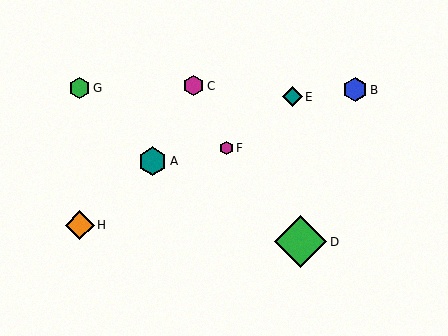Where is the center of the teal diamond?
The center of the teal diamond is at (292, 97).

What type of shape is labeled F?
Shape F is a magenta hexagon.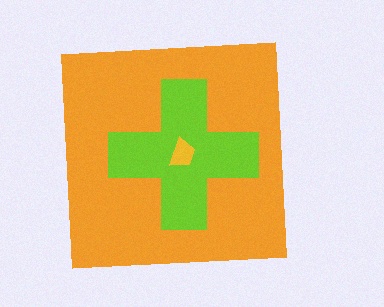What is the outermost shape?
The orange square.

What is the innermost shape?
The yellow trapezoid.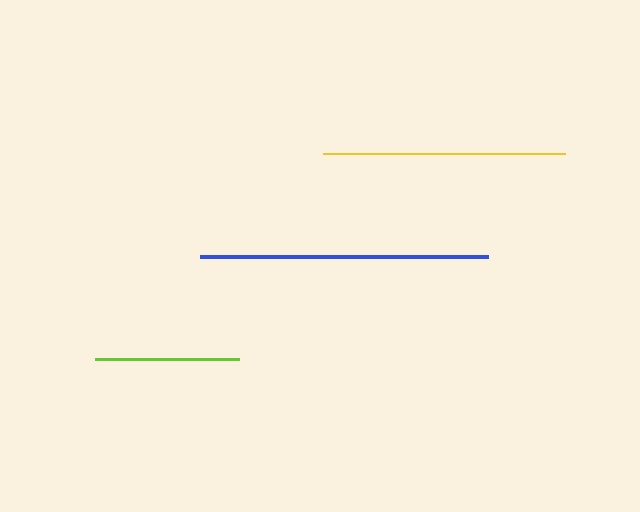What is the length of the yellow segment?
The yellow segment is approximately 242 pixels long.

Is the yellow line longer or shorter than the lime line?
The yellow line is longer than the lime line.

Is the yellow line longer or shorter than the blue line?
The blue line is longer than the yellow line.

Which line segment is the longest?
The blue line is the longest at approximately 288 pixels.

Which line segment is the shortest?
The lime line is the shortest at approximately 145 pixels.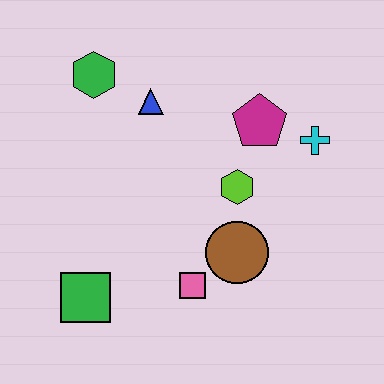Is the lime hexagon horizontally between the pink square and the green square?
No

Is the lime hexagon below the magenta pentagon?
Yes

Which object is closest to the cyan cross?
The magenta pentagon is closest to the cyan cross.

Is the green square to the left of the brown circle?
Yes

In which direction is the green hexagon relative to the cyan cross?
The green hexagon is to the left of the cyan cross.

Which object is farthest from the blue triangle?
The green square is farthest from the blue triangle.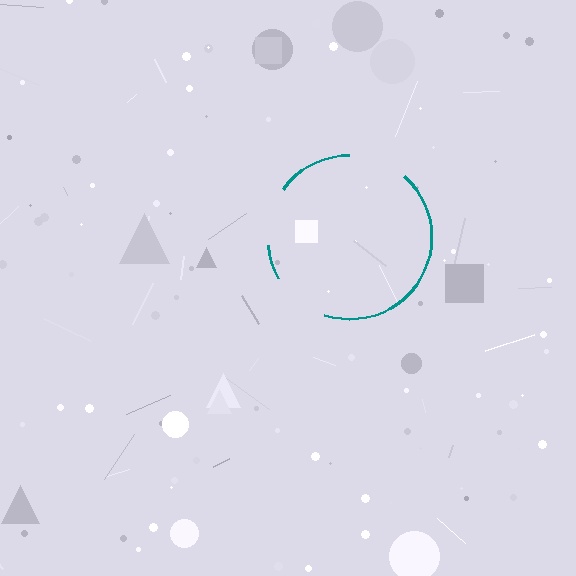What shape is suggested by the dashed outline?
The dashed outline suggests a circle.